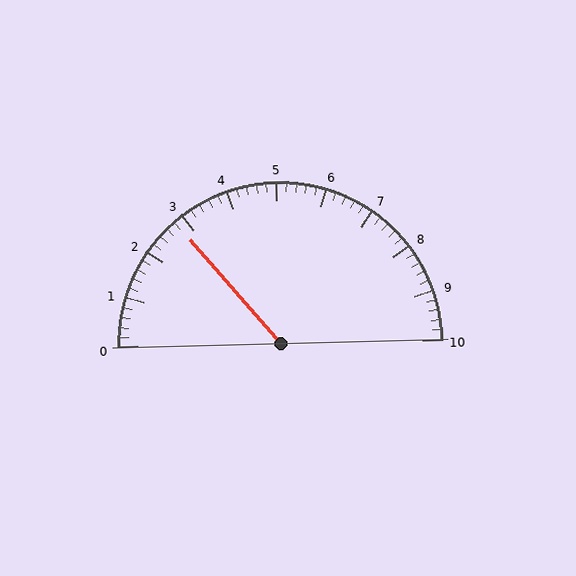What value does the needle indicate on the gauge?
The needle indicates approximately 2.8.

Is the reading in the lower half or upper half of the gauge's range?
The reading is in the lower half of the range (0 to 10).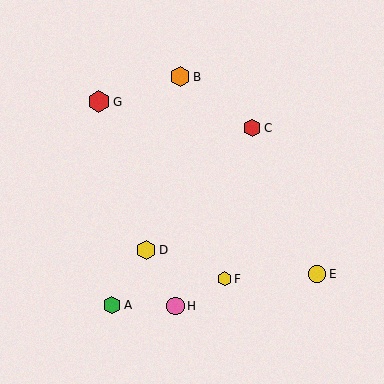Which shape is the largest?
The red hexagon (labeled G) is the largest.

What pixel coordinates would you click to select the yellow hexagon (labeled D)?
Click at (146, 250) to select the yellow hexagon D.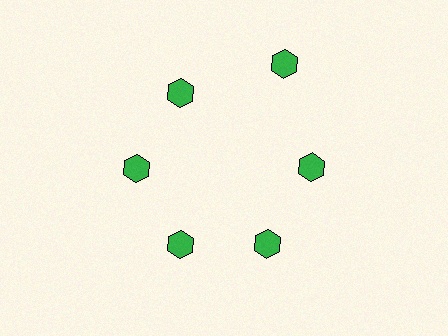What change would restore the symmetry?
The symmetry would be restored by moving it inward, back onto the ring so that all 6 hexagons sit at equal angles and equal distance from the center.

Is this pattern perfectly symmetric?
No. The 6 green hexagons are arranged in a ring, but one element near the 1 o'clock position is pushed outward from the center, breaking the 6-fold rotational symmetry.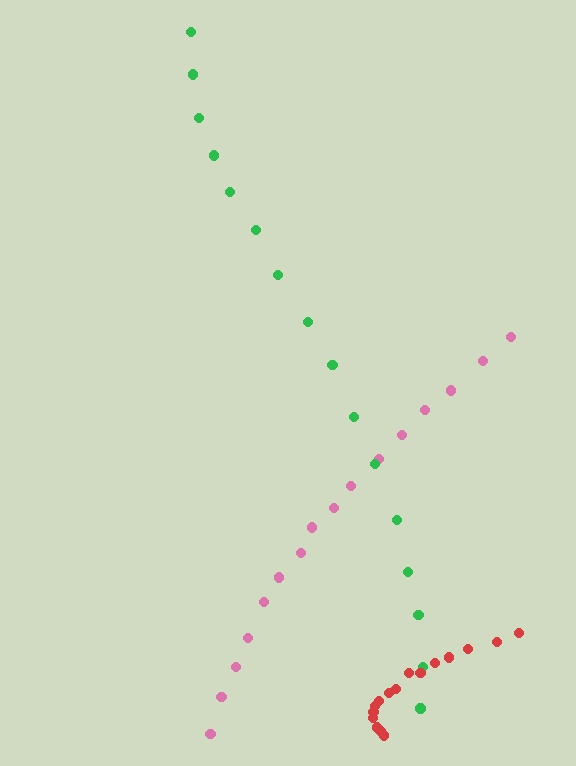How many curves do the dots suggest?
There are 3 distinct paths.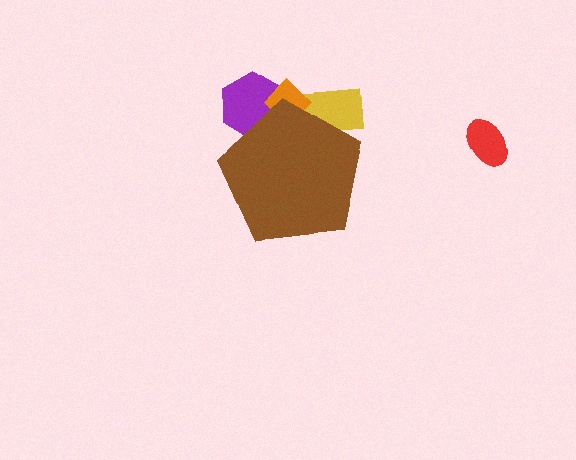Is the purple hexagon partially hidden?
Yes, the purple hexagon is partially hidden behind the brown pentagon.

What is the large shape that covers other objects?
A brown pentagon.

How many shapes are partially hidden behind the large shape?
3 shapes are partially hidden.